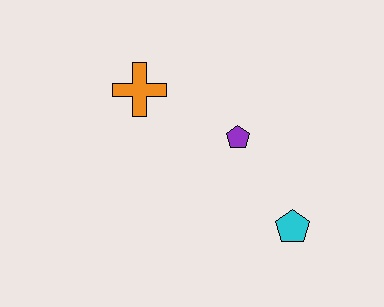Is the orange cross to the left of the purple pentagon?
Yes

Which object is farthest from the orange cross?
The cyan pentagon is farthest from the orange cross.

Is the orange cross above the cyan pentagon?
Yes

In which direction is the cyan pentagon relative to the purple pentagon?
The cyan pentagon is below the purple pentagon.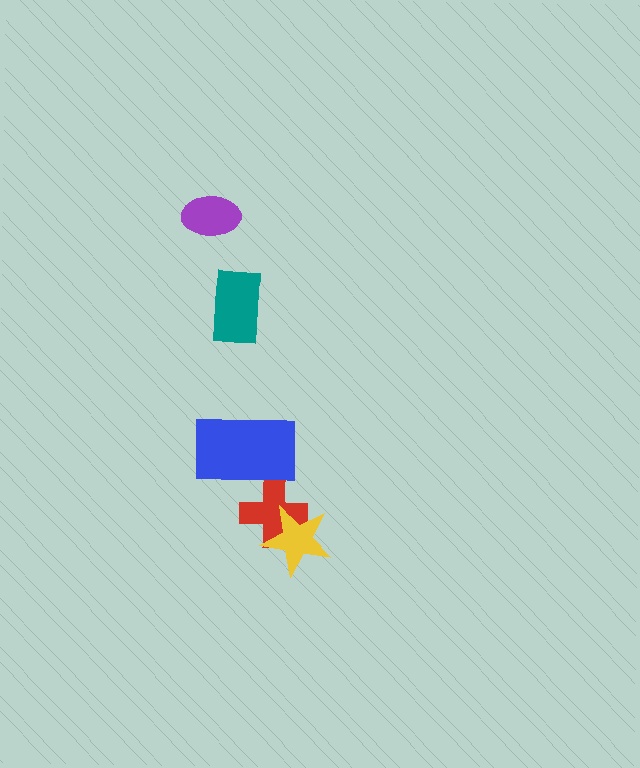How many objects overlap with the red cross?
2 objects overlap with the red cross.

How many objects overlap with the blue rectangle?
1 object overlaps with the blue rectangle.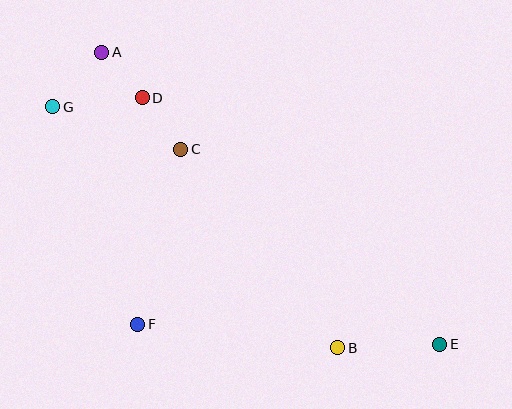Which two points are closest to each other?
Points A and D are closest to each other.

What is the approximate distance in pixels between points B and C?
The distance between B and C is approximately 253 pixels.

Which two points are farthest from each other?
Points E and G are farthest from each other.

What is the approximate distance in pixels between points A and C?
The distance between A and C is approximately 125 pixels.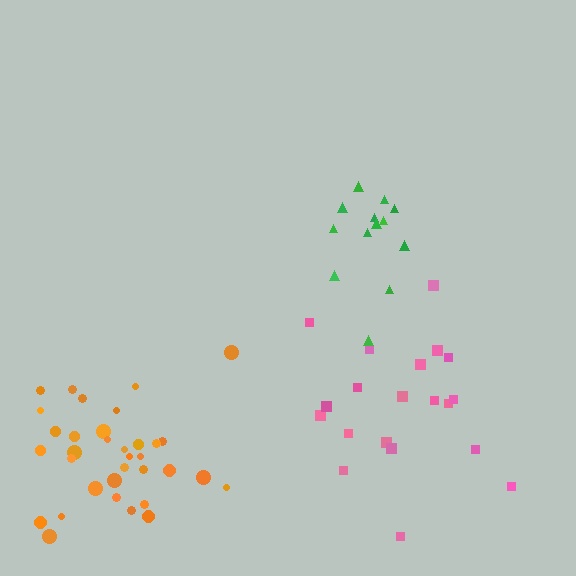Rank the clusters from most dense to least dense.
green, orange, pink.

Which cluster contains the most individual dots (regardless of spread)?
Orange (34).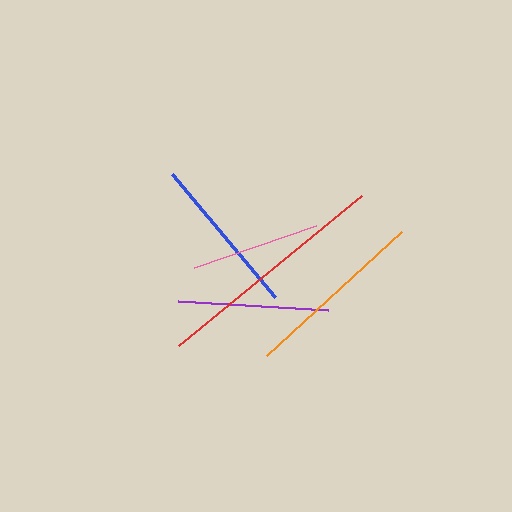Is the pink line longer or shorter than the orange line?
The orange line is longer than the pink line.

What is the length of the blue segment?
The blue segment is approximately 160 pixels long.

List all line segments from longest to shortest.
From longest to shortest: red, orange, blue, purple, pink.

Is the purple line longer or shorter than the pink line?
The purple line is longer than the pink line.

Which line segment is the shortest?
The pink line is the shortest at approximately 128 pixels.